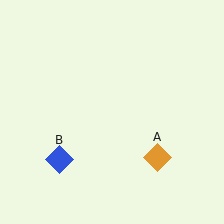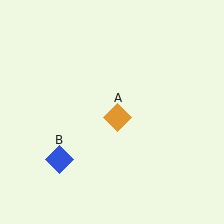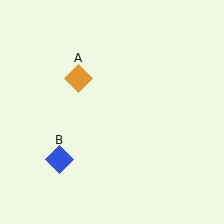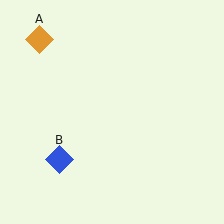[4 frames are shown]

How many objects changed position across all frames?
1 object changed position: orange diamond (object A).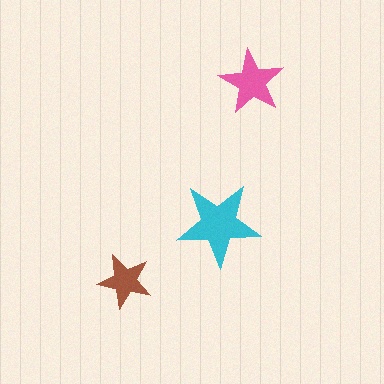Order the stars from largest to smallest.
the cyan one, the pink one, the brown one.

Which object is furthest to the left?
The brown star is leftmost.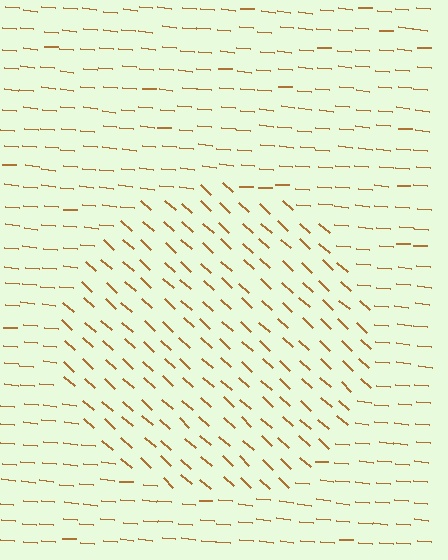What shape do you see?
I see a circle.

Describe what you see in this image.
The image is filled with small brown line segments. A circle region in the image has lines oriented differently from the surrounding lines, creating a visible texture boundary.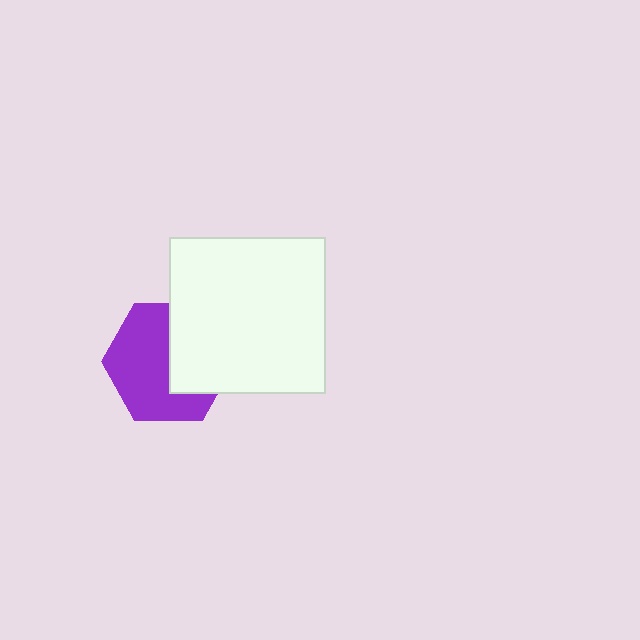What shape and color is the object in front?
The object in front is a white square.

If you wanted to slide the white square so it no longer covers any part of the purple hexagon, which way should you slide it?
Slide it right — that is the most direct way to separate the two shapes.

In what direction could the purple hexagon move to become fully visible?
The purple hexagon could move left. That would shift it out from behind the white square entirely.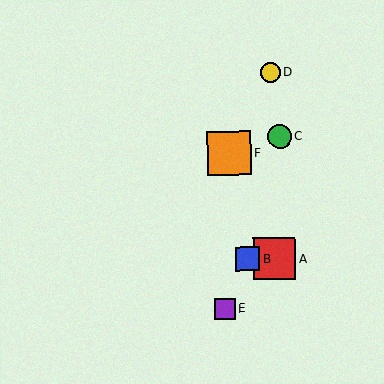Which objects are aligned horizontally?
Objects A, B are aligned horizontally.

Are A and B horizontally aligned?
Yes, both are at y≈259.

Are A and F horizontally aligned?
No, A is at y≈259 and F is at y≈153.